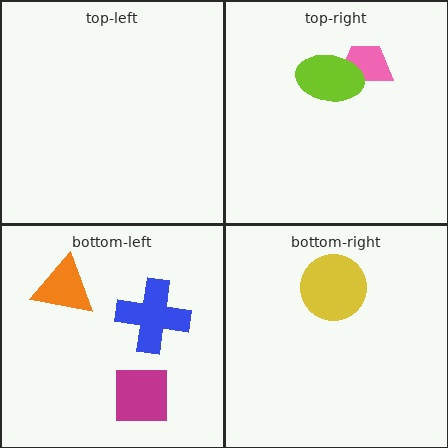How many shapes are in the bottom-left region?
3.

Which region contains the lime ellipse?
The top-right region.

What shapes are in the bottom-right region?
The yellow circle.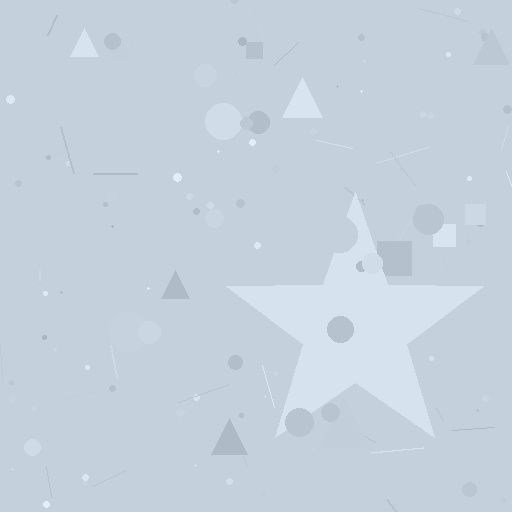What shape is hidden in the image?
A star is hidden in the image.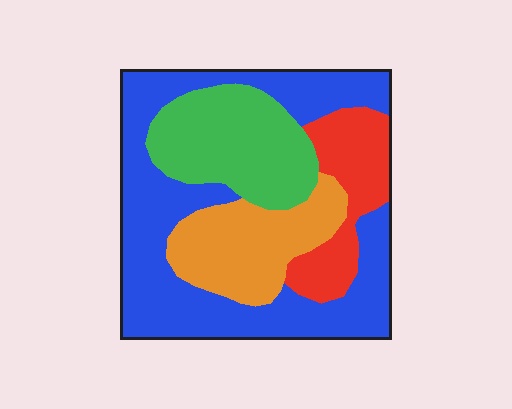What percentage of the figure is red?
Red covers roughly 15% of the figure.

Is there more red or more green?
Green.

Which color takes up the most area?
Blue, at roughly 45%.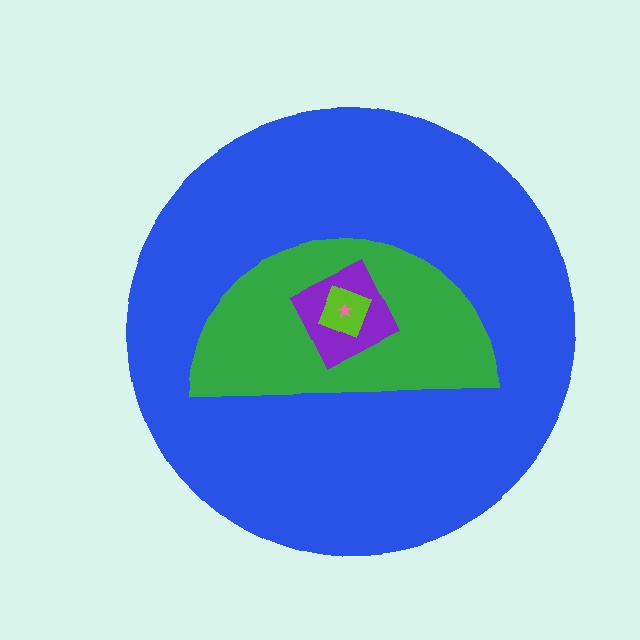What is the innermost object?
The pink star.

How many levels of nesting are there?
5.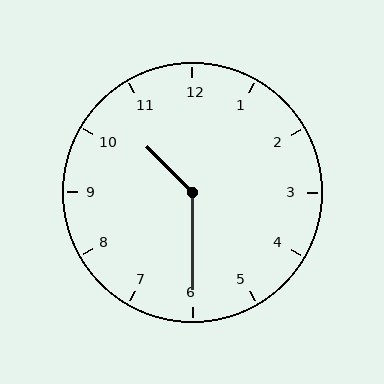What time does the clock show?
10:30.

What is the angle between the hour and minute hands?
Approximately 135 degrees.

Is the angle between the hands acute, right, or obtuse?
It is obtuse.